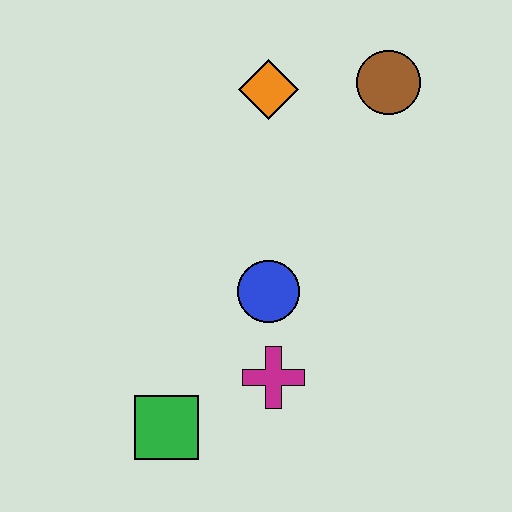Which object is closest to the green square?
The magenta cross is closest to the green square.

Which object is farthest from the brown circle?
The green square is farthest from the brown circle.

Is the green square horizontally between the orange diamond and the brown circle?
No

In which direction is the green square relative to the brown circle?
The green square is below the brown circle.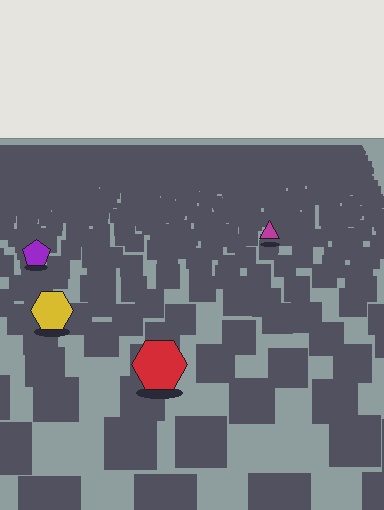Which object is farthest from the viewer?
The magenta triangle is farthest from the viewer. It appears smaller and the ground texture around it is denser.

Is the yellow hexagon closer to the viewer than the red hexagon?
No. The red hexagon is closer — you can tell from the texture gradient: the ground texture is coarser near it.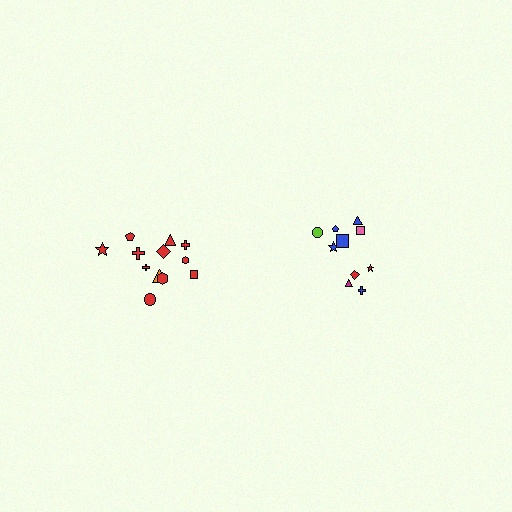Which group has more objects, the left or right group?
The left group.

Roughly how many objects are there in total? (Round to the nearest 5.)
Roughly 20 objects in total.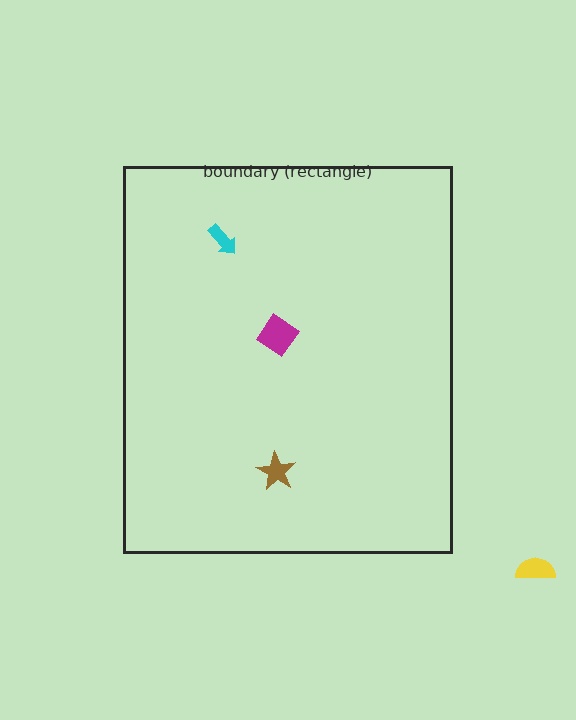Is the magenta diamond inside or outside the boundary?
Inside.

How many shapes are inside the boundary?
3 inside, 1 outside.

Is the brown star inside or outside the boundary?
Inside.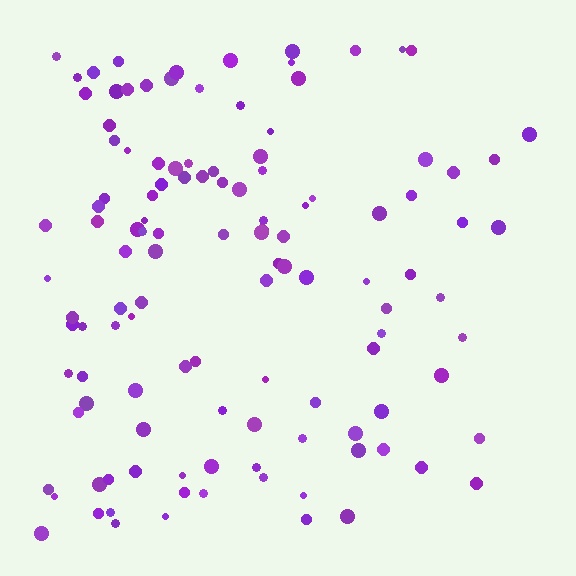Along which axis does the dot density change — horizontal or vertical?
Horizontal.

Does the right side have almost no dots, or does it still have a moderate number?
Still a moderate number, just noticeably fewer than the left.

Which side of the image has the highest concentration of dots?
The left.